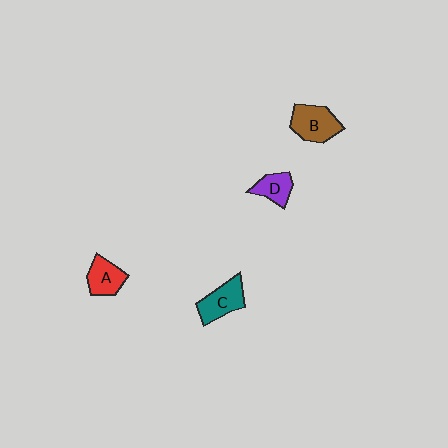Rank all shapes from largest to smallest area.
From largest to smallest: B (brown), C (teal), A (red), D (purple).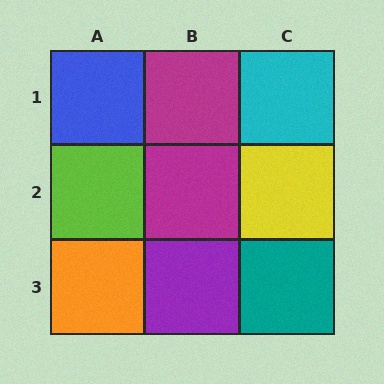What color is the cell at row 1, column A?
Blue.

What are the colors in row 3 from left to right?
Orange, purple, teal.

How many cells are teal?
1 cell is teal.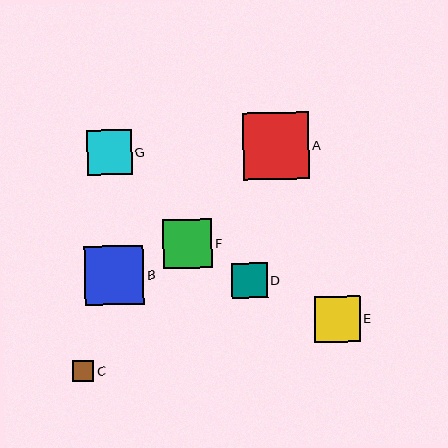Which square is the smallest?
Square C is the smallest with a size of approximately 21 pixels.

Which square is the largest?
Square A is the largest with a size of approximately 67 pixels.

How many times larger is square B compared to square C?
Square B is approximately 2.8 times the size of square C.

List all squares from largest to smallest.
From largest to smallest: A, B, F, E, G, D, C.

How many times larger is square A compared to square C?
Square A is approximately 3.1 times the size of square C.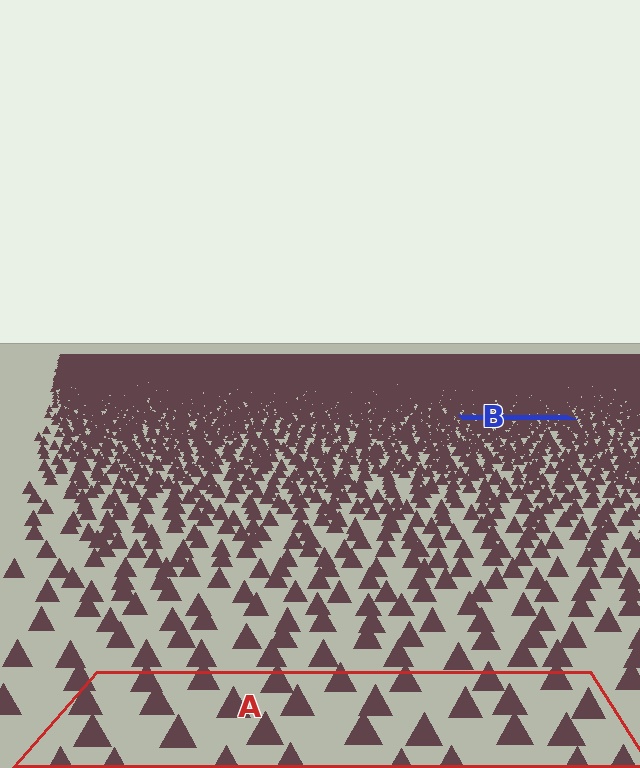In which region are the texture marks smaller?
The texture marks are smaller in region B, because it is farther away.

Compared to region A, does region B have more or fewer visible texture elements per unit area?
Region B has more texture elements per unit area — they are packed more densely because it is farther away.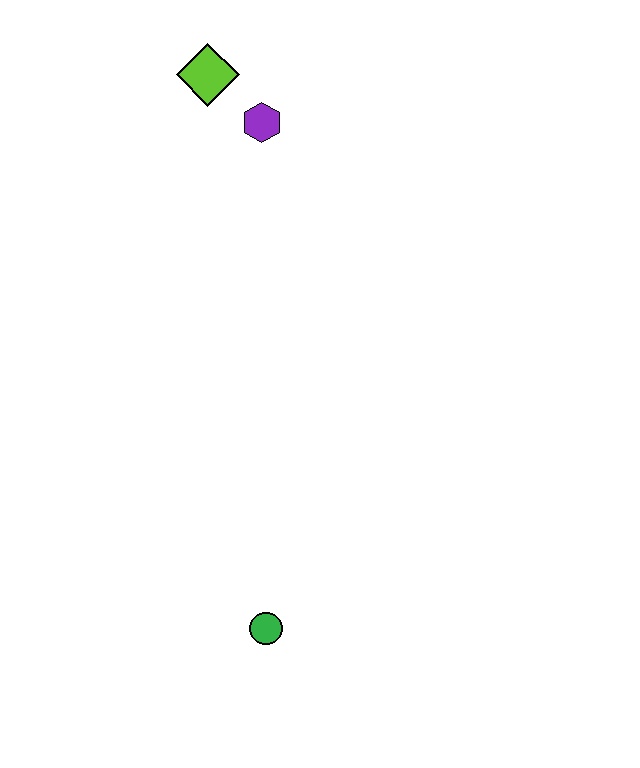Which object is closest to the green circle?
The purple hexagon is closest to the green circle.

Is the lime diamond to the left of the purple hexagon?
Yes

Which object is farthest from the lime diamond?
The green circle is farthest from the lime diamond.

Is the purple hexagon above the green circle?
Yes